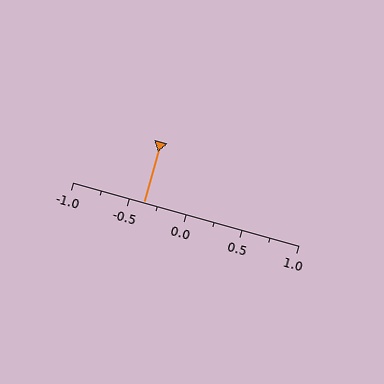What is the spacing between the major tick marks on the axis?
The major ticks are spaced 0.5 apart.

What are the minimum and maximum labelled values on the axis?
The axis runs from -1.0 to 1.0.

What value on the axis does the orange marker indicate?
The marker indicates approximately -0.38.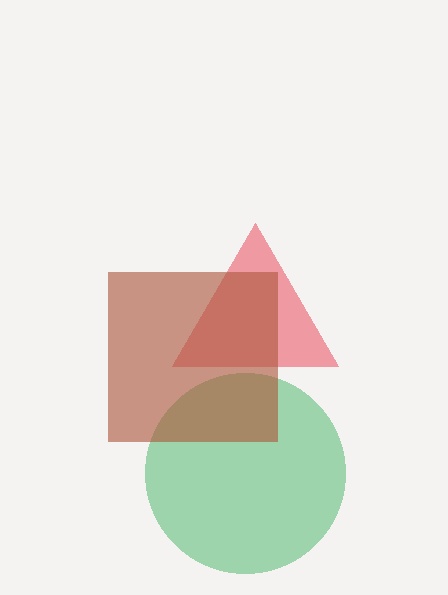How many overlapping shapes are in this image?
There are 3 overlapping shapes in the image.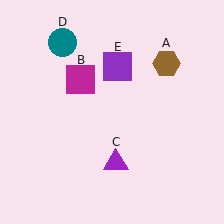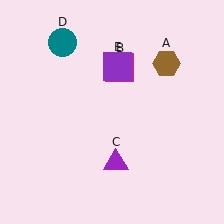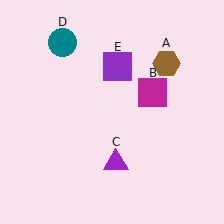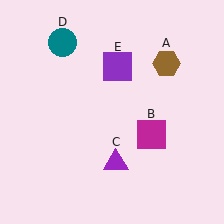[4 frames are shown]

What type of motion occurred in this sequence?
The magenta square (object B) rotated clockwise around the center of the scene.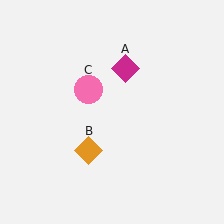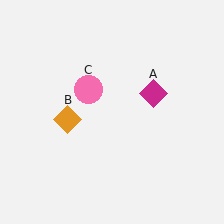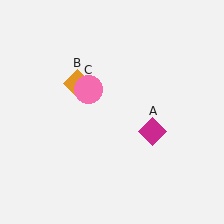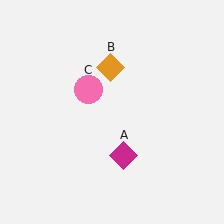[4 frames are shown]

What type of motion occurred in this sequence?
The magenta diamond (object A), orange diamond (object B) rotated clockwise around the center of the scene.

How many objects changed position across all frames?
2 objects changed position: magenta diamond (object A), orange diamond (object B).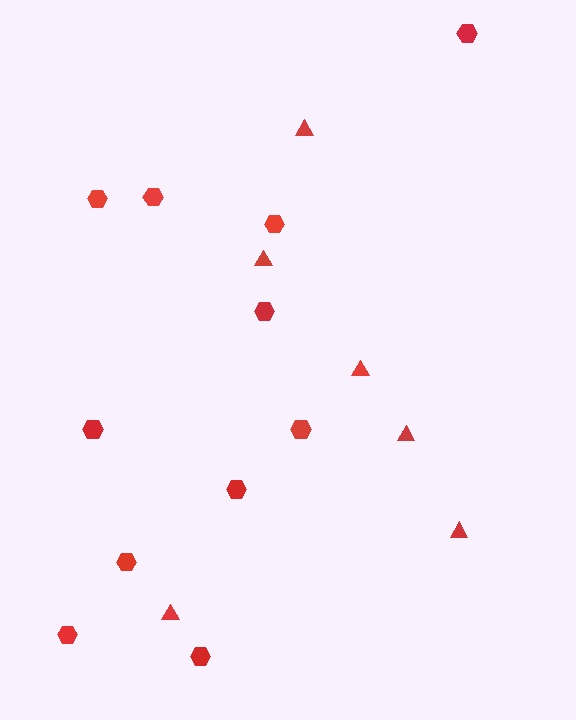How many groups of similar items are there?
There are 2 groups: one group of triangles (6) and one group of hexagons (11).